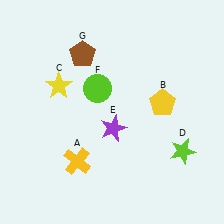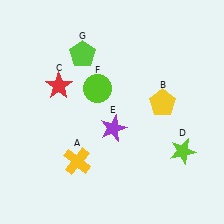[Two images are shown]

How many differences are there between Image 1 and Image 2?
There are 2 differences between the two images.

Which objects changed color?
C changed from yellow to red. G changed from brown to lime.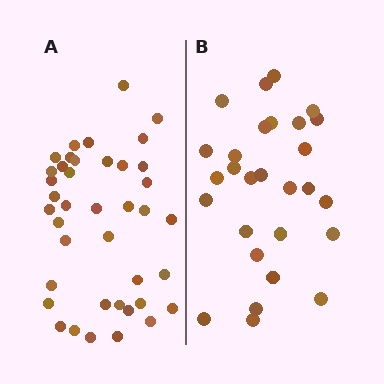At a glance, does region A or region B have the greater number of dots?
Region A (the left region) has more dots.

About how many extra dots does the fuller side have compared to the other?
Region A has roughly 12 or so more dots than region B.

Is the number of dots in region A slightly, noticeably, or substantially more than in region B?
Region A has noticeably more, but not dramatically so. The ratio is roughly 1.4 to 1.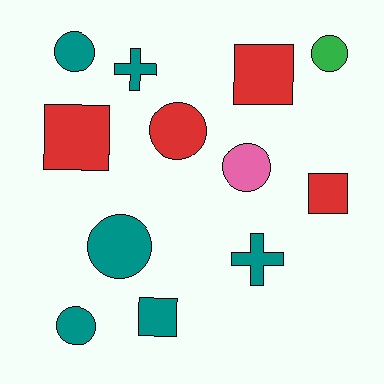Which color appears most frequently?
Teal, with 6 objects.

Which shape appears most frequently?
Circle, with 6 objects.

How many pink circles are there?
There is 1 pink circle.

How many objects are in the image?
There are 12 objects.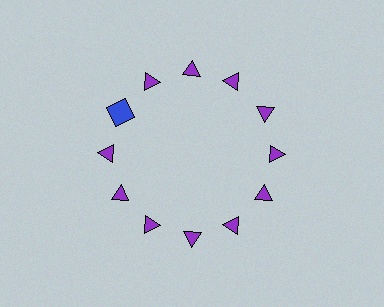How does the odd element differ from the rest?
It differs in both color (blue instead of purple) and shape (square instead of triangle).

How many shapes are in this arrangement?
There are 12 shapes arranged in a ring pattern.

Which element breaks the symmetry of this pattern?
The blue square at roughly the 10 o'clock position breaks the symmetry. All other shapes are purple triangles.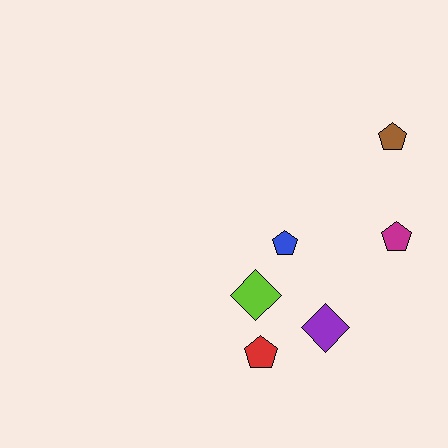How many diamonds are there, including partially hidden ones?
There are 2 diamonds.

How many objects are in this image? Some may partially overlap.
There are 6 objects.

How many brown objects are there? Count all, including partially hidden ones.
There is 1 brown object.